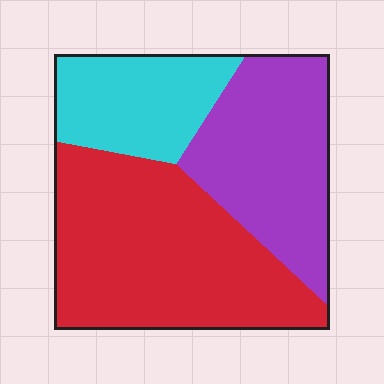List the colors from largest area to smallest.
From largest to smallest: red, purple, cyan.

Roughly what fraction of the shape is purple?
Purple takes up about one third (1/3) of the shape.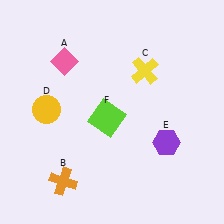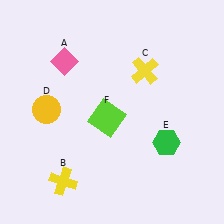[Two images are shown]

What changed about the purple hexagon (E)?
In Image 1, E is purple. In Image 2, it changed to green.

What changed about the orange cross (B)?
In Image 1, B is orange. In Image 2, it changed to yellow.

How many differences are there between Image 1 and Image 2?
There are 2 differences between the two images.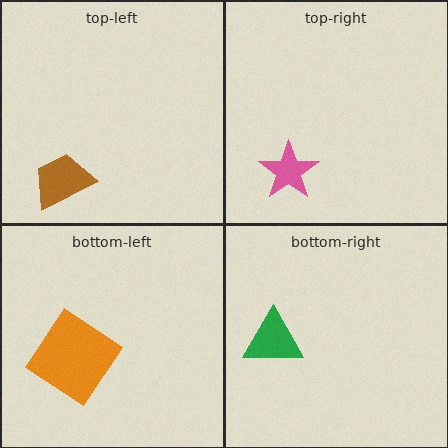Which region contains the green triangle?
The bottom-right region.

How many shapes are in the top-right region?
1.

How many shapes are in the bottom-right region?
1.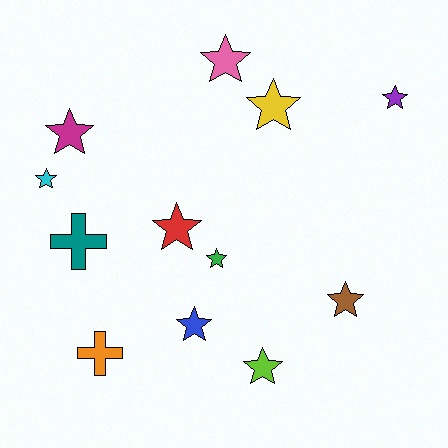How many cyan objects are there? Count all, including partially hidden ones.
There is 1 cyan object.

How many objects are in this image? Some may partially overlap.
There are 12 objects.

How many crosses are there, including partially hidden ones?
There are 2 crosses.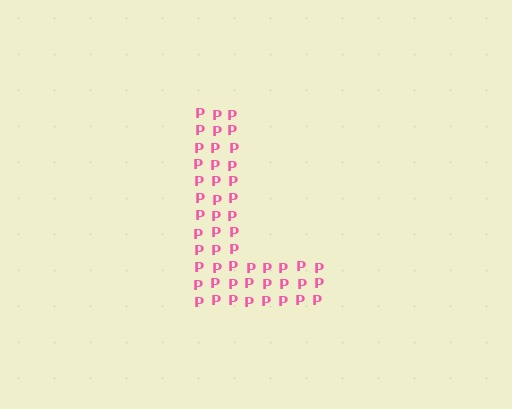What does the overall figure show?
The overall figure shows the letter L.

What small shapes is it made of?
It is made of small letter P's.